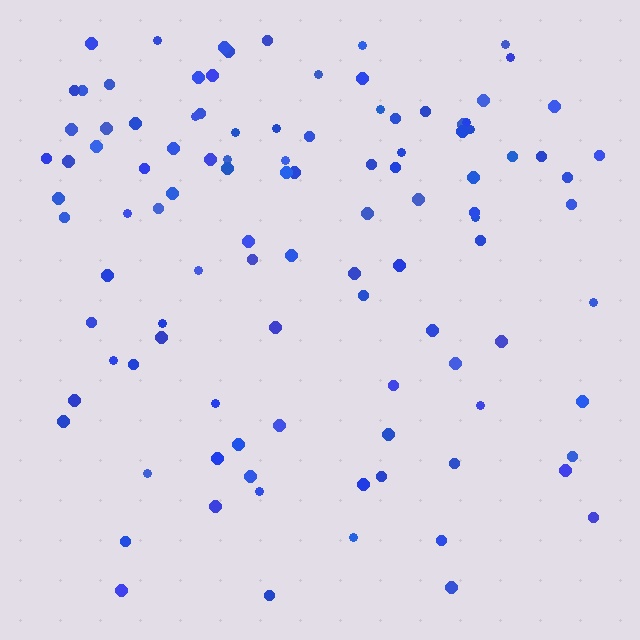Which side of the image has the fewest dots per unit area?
The bottom.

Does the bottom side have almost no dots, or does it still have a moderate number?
Still a moderate number, just noticeably fewer than the top.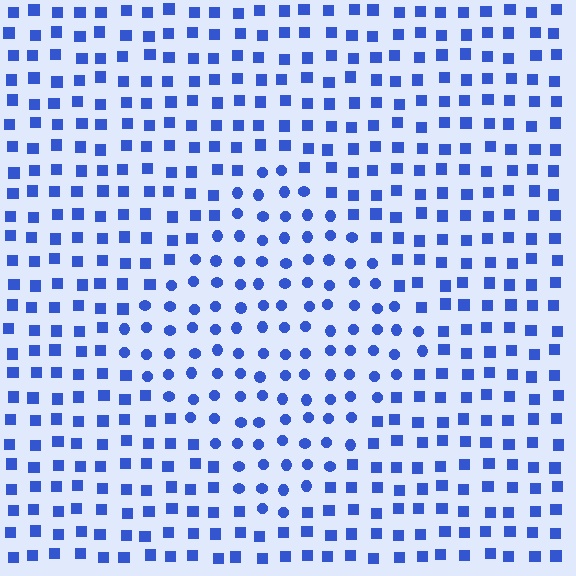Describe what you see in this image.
The image is filled with small blue elements arranged in a uniform grid. A diamond-shaped region contains circles, while the surrounding area contains squares. The boundary is defined purely by the change in element shape.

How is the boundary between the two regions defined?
The boundary is defined by a change in element shape: circles inside vs. squares outside. All elements share the same color and spacing.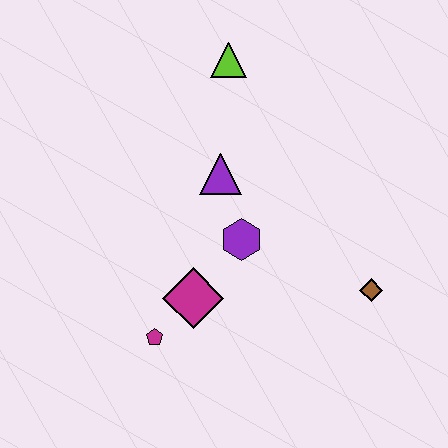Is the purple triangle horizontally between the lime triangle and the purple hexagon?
No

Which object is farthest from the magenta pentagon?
The lime triangle is farthest from the magenta pentagon.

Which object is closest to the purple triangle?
The purple hexagon is closest to the purple triangle.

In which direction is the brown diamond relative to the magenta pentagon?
The brown diamond is to the right of the magenta pentagon.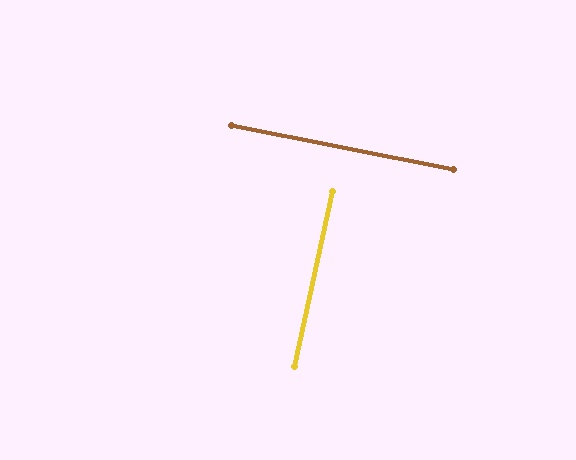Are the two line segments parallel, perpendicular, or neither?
Perpendicular — they meet at approximately 89°.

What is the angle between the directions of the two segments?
Approximately 89 degrees.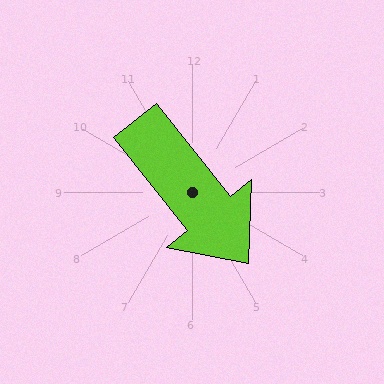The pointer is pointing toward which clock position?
Roughly 5 o'clock.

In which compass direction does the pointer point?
Southeast.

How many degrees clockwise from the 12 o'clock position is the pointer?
Approximately 142 degrees.